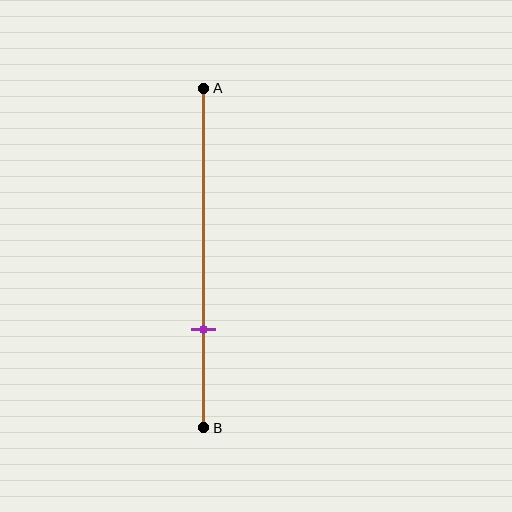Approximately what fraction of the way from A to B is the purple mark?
The purple mark is approximately 70% of the way from A to B.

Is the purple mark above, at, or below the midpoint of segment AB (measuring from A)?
The purple mark is below the midpoint of segment AB.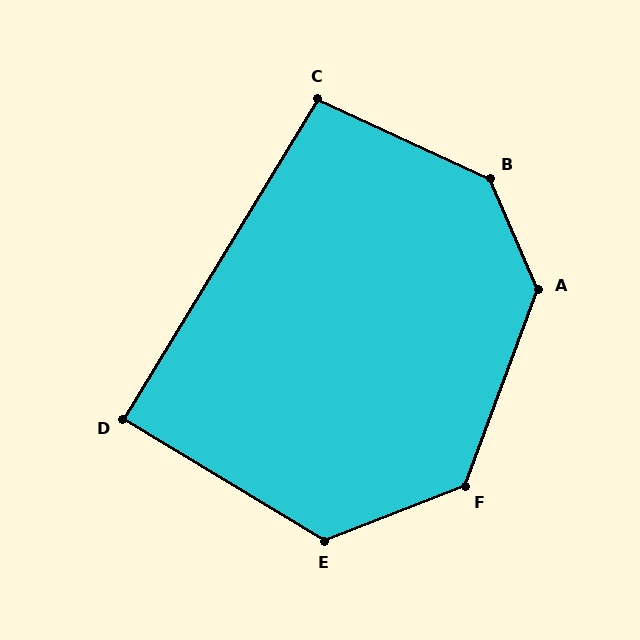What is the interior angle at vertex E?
Approximately 128 degrees (obtuse).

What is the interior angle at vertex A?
Approximately 136 degrees (obtuse).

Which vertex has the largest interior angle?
B, at approximately 139 degrees.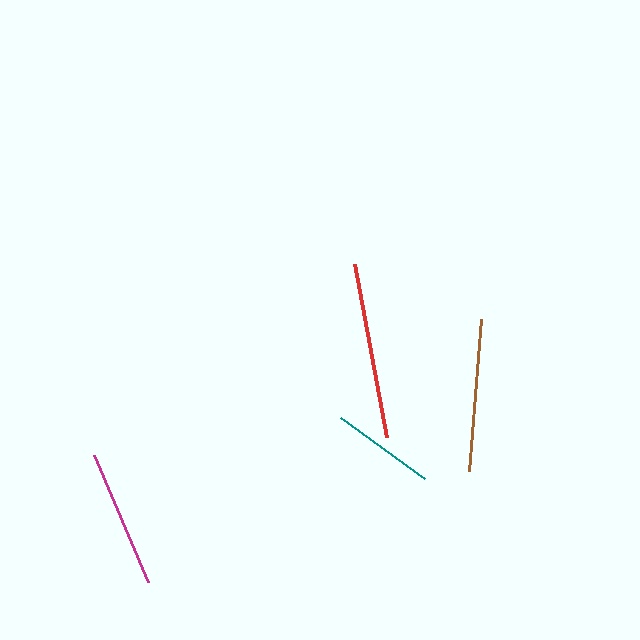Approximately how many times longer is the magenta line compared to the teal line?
The magenta line is approximately 1.3 times the length of the teal line.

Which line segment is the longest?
The red line is the longest at approximately 177 pixels.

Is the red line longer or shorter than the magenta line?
The red line is longer than the magenta line.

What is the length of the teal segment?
The teal segment is approximately 104 pixels long.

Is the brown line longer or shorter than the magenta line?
The brown line is longer than the magenta line.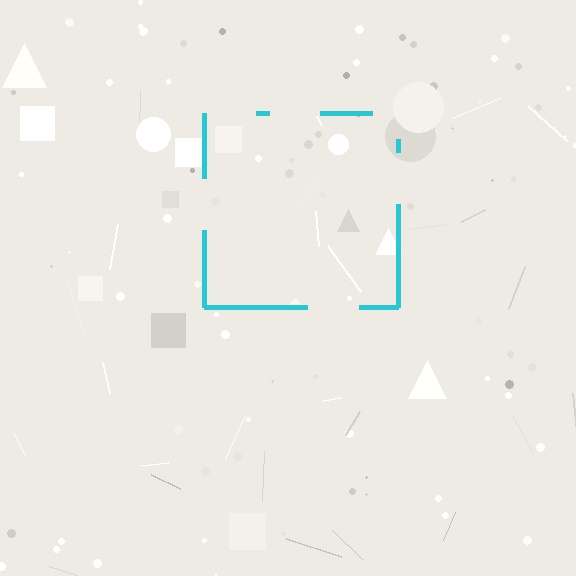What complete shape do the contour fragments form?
The contour fragments form a square.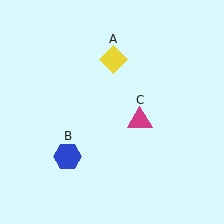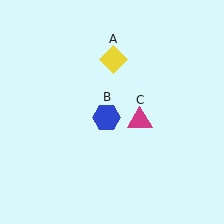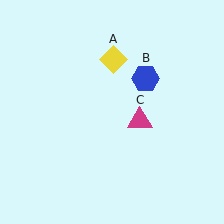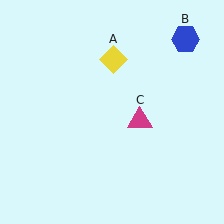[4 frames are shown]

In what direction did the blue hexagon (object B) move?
The blue hexagon (object B) moved up and to the right.